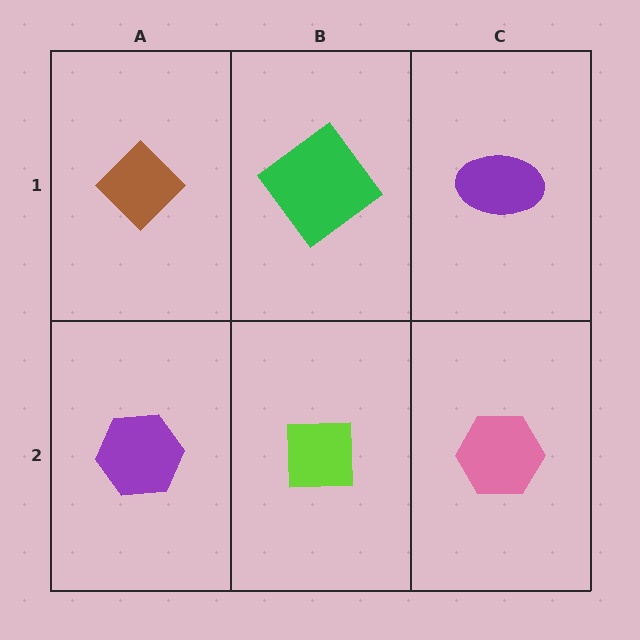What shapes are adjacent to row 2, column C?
A purple ellipse (row 1, column C), a lime square (row 2, column B).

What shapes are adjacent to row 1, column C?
A pink hexagon (row 2, column C), a green diamond (row 1, column B).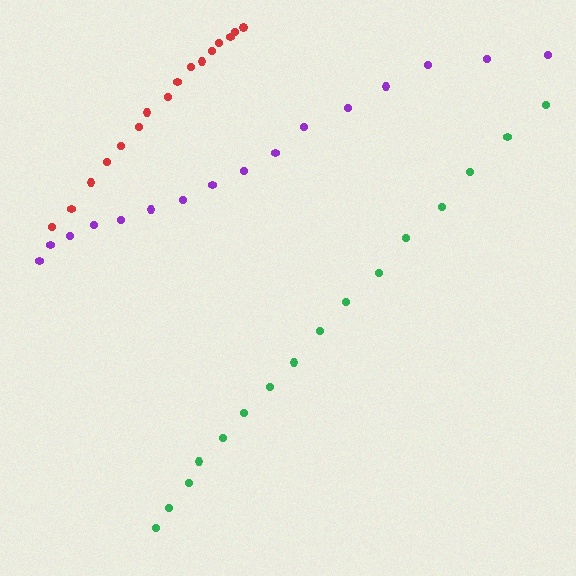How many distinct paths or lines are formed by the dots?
There are 3 distinct paths.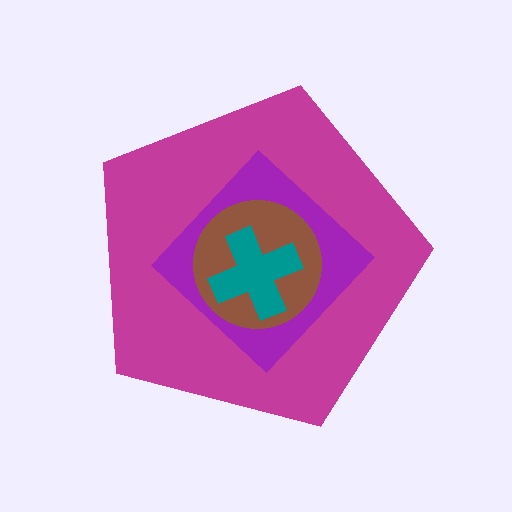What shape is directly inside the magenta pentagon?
The purple diamond.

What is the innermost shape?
The teal cross.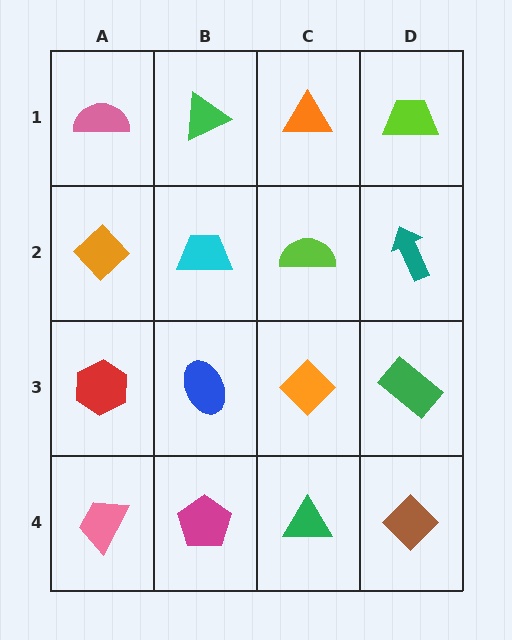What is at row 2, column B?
A cyan trapezoid.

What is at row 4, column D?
A brown diamond.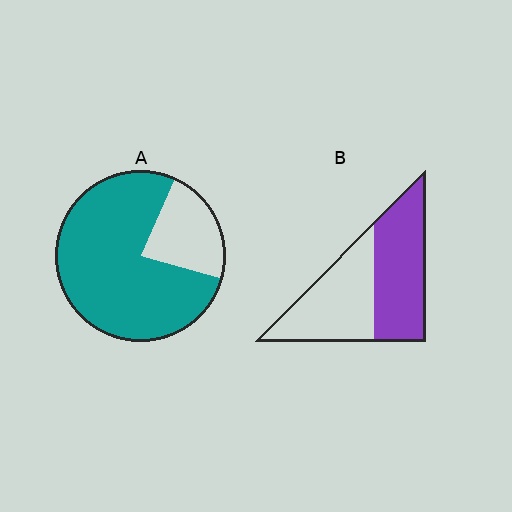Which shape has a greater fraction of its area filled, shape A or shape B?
Shape A.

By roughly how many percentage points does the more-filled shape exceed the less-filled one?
By roughly 25 percentage points (A over B).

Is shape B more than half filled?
Roughly half.